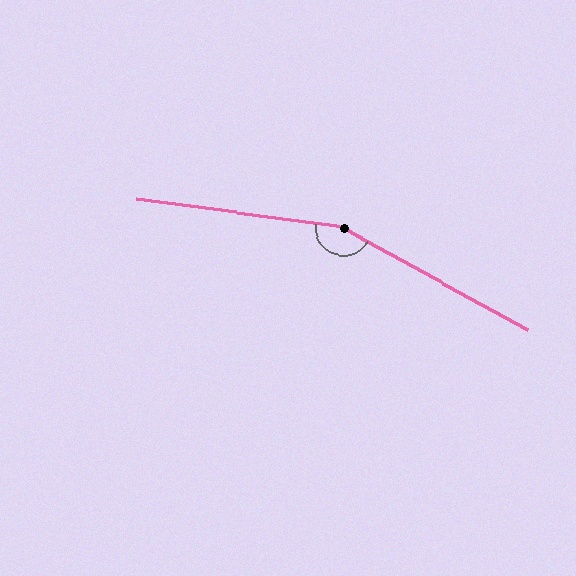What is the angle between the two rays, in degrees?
Approximately 159 degrees.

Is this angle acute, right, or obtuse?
It is obtuse.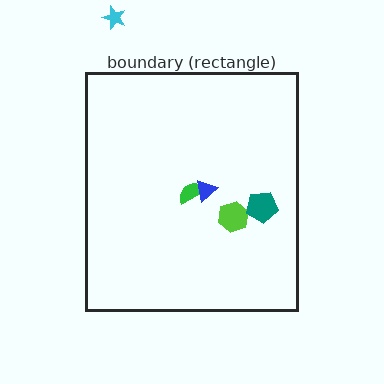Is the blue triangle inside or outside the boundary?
Inside.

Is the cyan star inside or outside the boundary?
Outside.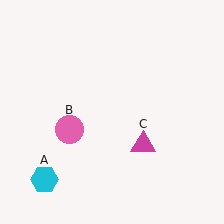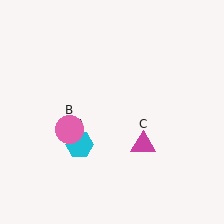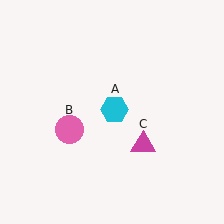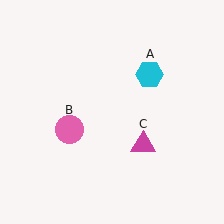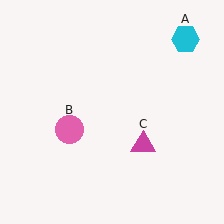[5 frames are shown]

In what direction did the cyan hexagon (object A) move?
The cyan hexagon (object A) moved up and to the right.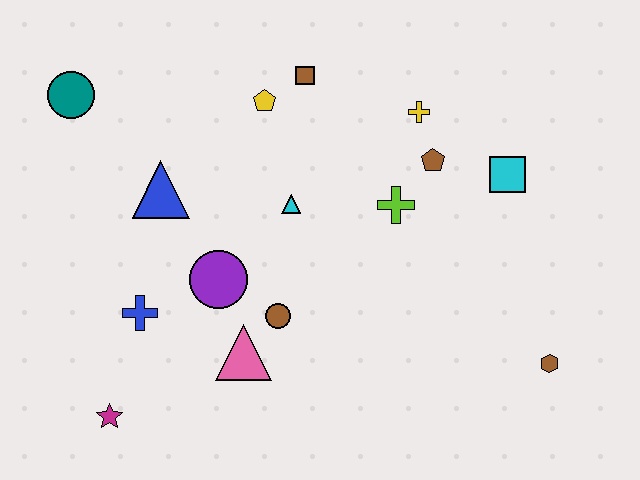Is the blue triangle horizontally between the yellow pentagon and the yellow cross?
No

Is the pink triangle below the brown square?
Yes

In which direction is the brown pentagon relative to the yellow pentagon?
The brown pentagon is to the right of the yellow pentagon.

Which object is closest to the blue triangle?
The purple circle is closest to the blue triangle.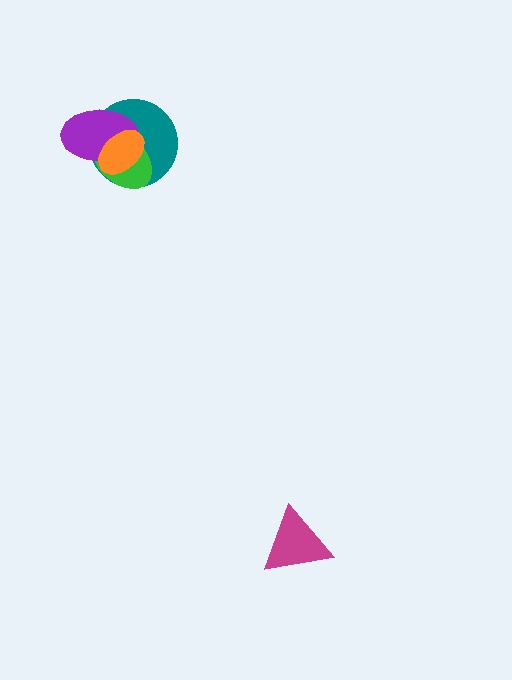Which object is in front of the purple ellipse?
The orange ellipse is in front of the purple ellipse.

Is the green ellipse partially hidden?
Yes, it is partially covered by another shape.